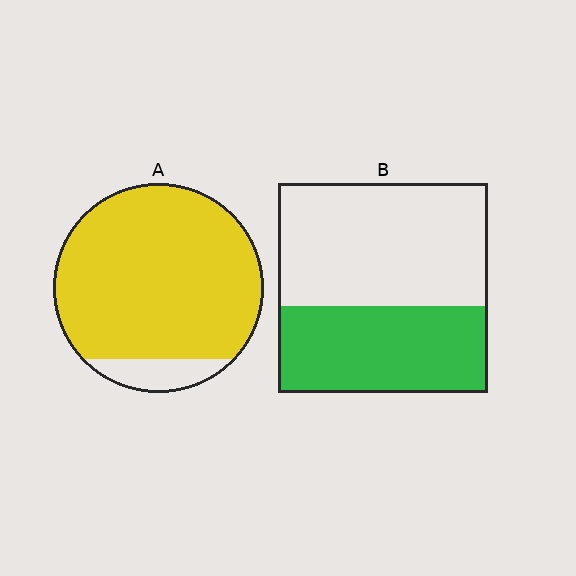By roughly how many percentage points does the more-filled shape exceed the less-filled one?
By roughly 50 percentage points (A over B).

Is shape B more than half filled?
No.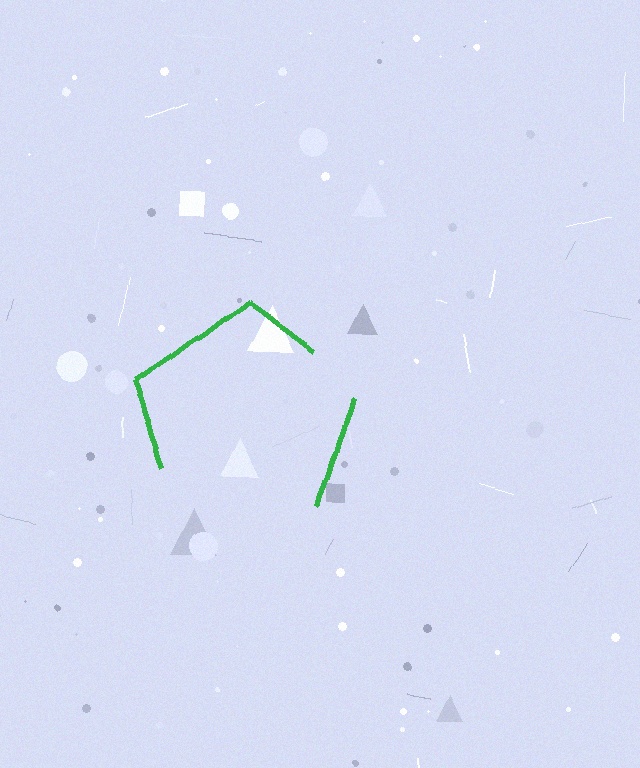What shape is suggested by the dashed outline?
The dashed outline suggests a pentagon.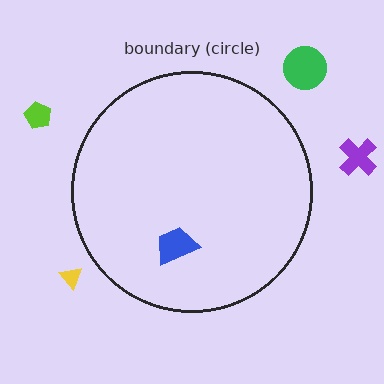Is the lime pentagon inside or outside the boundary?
Outside.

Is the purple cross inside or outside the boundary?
Outside.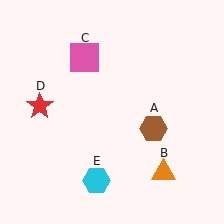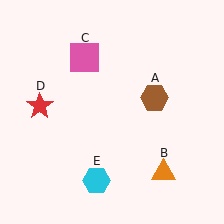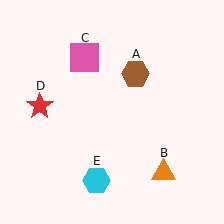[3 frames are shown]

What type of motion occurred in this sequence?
The brown hexagon (object A) rotated counterclockwise around the center of the scene.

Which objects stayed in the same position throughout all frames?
Orange triangle (object B) and pink square (object C) and red star (object D) and cyan hexagon (object E) remained stationary.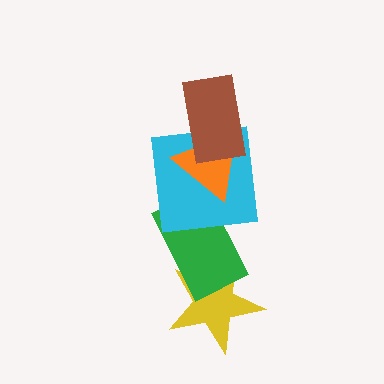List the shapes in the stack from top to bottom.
From top to bottom: the brown rectangle, the orange triangle, the cyan square, the green rectangle, the yellow star.